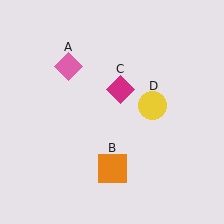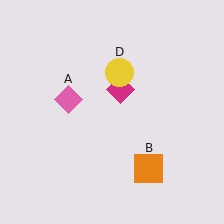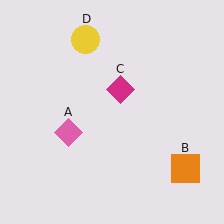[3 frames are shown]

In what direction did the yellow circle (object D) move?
The yellow circle (object D) moved up and to the left.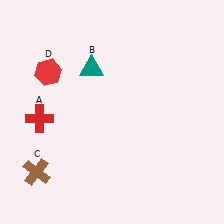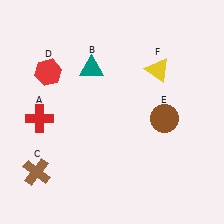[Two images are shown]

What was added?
A brown circle (E), a yellow triangle (F) were added in Image 2.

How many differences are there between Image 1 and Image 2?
There are 2 differences between the two images.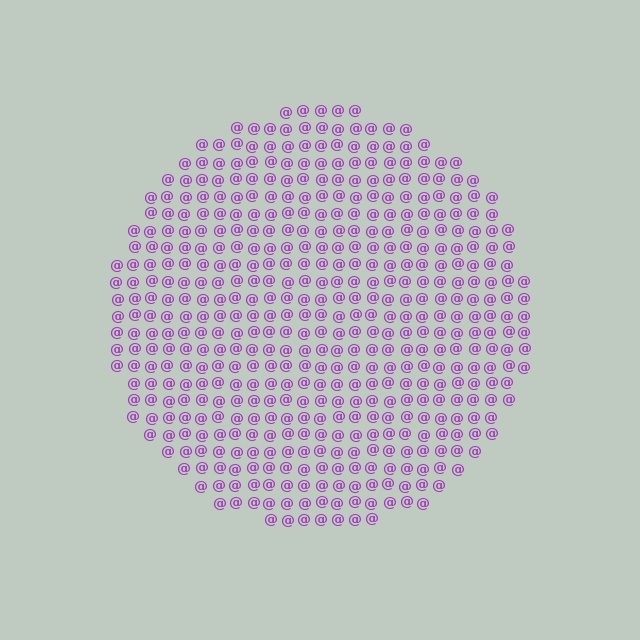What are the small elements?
The small elements are at signs.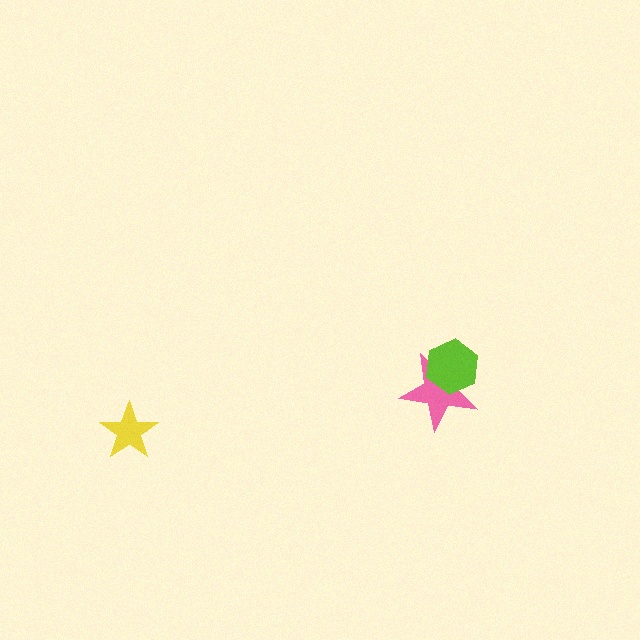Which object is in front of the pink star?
The lime hexagon is in front of the pink star.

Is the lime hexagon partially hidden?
No, no other shape covers it.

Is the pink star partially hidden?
Yes, it is partially covered by another shape.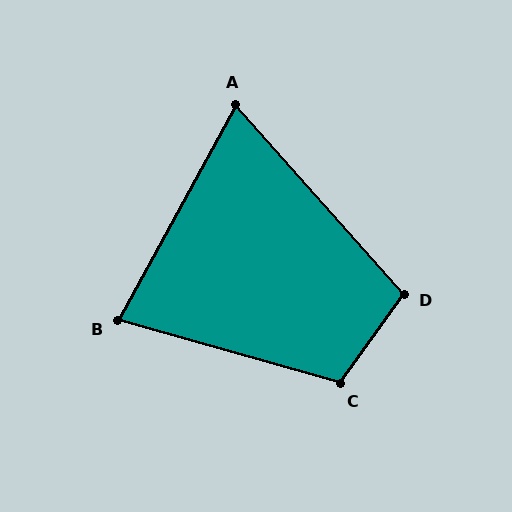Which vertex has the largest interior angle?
C, at approximately 110 degrees.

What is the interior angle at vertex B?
Approximately 77 degrees (acute).